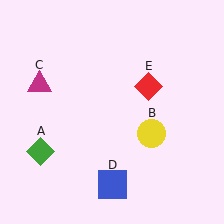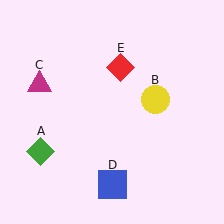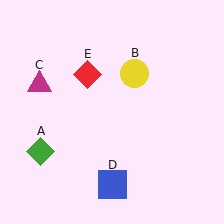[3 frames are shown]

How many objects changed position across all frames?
2 objects changed position: yellow circle (object B), red diamond (object E).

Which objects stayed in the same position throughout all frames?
Green diamond (object A) and magenta triangle (object C) and blue square (object D) remained stationary.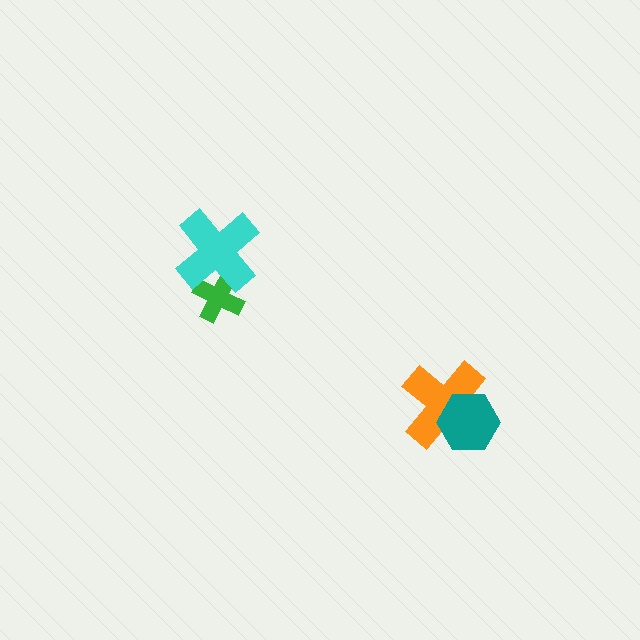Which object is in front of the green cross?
The cyan cross is in front of the green cross.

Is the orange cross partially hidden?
Yes, it is partially covered by another shape.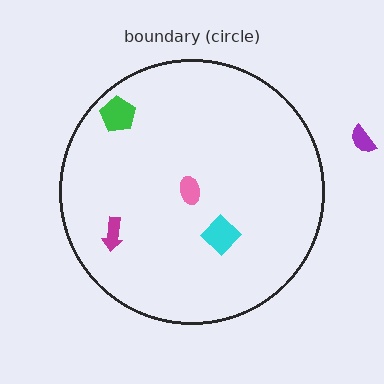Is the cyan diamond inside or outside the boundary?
Inside.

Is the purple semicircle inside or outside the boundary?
Outside.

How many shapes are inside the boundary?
4 inside, 1 outside.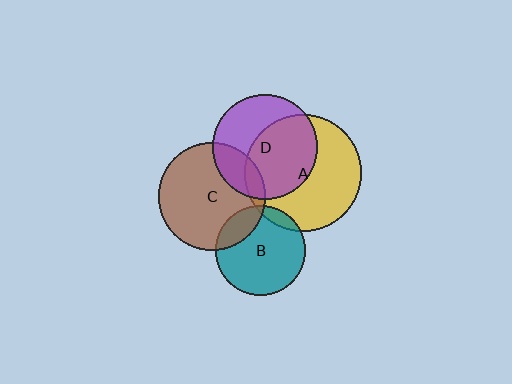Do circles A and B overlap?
Yes.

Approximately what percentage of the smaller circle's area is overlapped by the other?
Approximately 10%.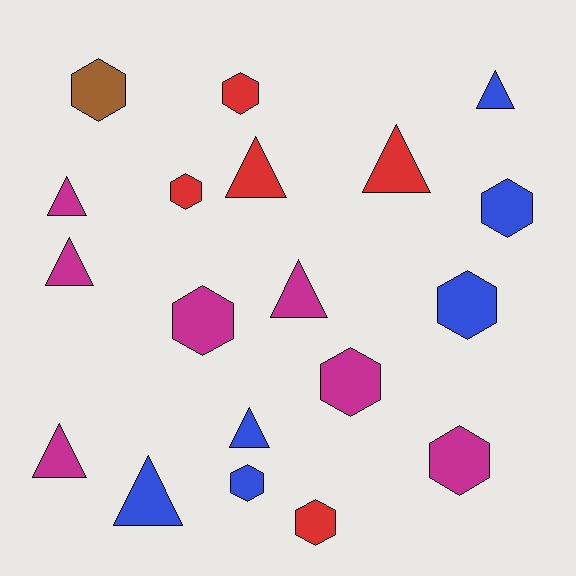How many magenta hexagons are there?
There are 3 magenta hexagons.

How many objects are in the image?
There are 19 objects.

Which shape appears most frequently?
Hexagon, with 10 objects.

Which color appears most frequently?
Magenta, with 7 objects.